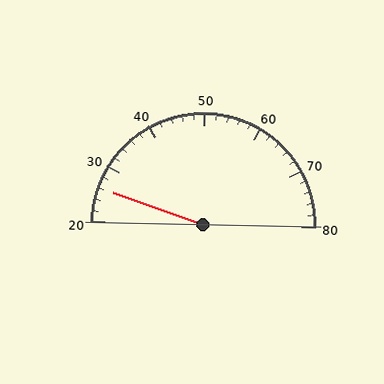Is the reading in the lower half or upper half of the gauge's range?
The reading is in the lower half of the range (20 to 80).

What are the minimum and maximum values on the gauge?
The gauge ranges from 20 to 80.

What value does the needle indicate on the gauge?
The needle indicates approximately 26.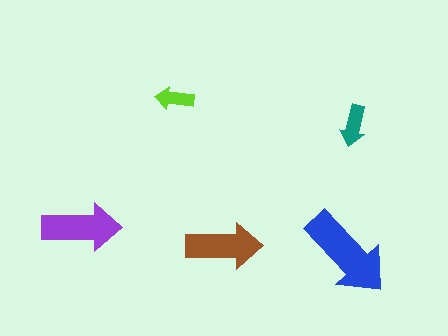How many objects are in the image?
There are 5 objects in the image.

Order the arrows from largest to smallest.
the blue one, the purple one, the brown one, the teal one, the lime one.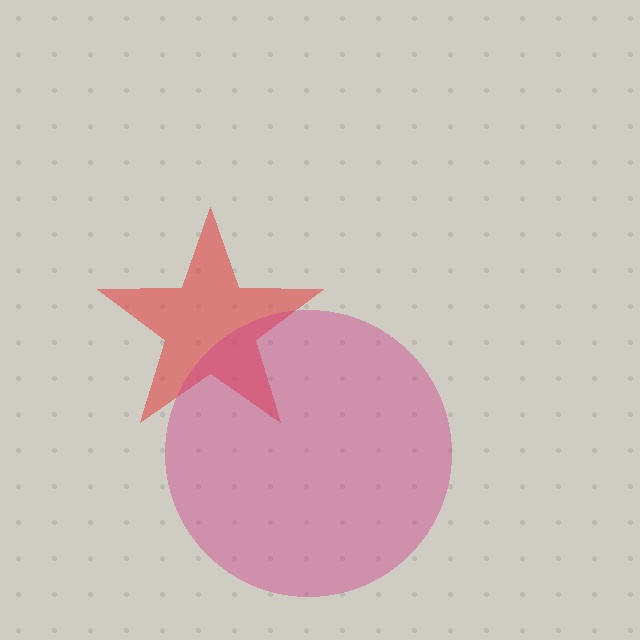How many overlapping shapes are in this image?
There are 2 overlapping shapes in the image.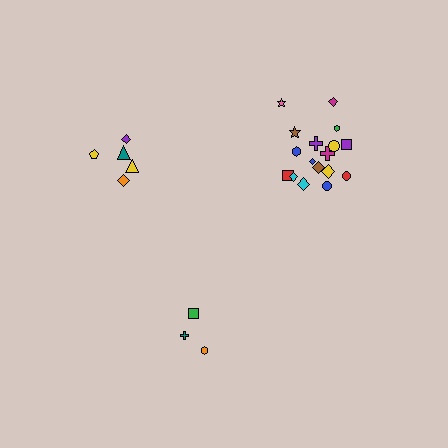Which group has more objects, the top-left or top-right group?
The top-right group.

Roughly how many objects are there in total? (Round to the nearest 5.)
Roughly 25 objects in total.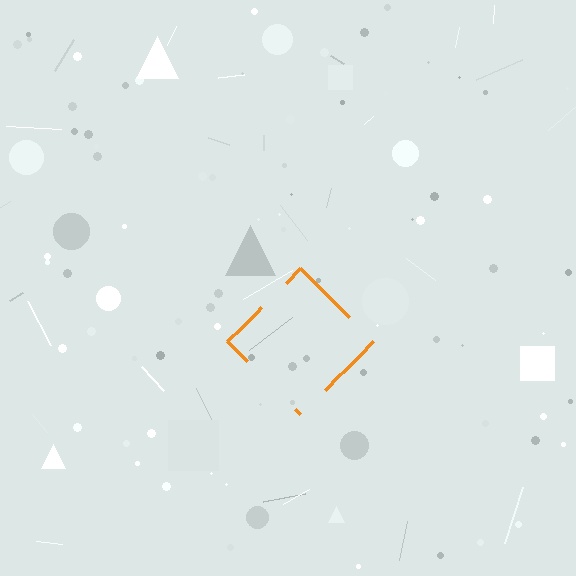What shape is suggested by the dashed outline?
The dashed outline suggests a diamond.